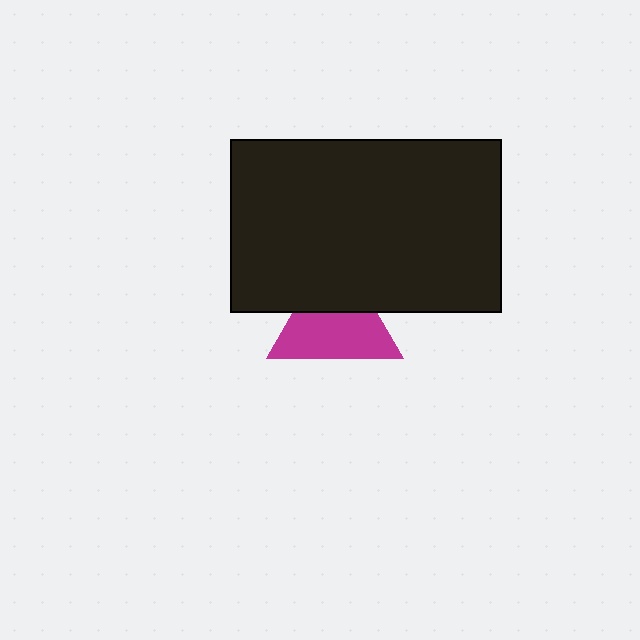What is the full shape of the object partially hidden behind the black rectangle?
The partially hidden object is a magenta triangle.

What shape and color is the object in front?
The object in front is a black rectangle.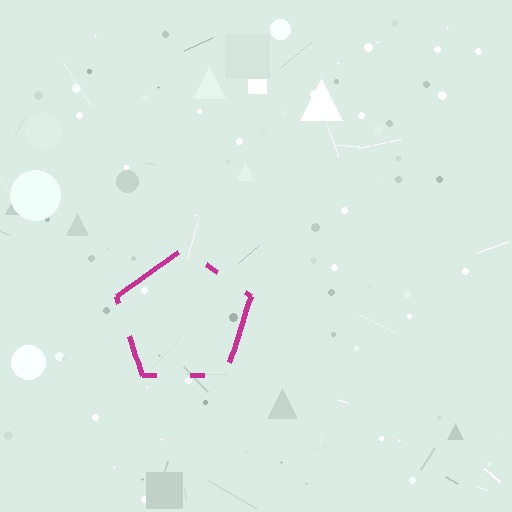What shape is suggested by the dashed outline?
The dashed outline suggests a pentagon.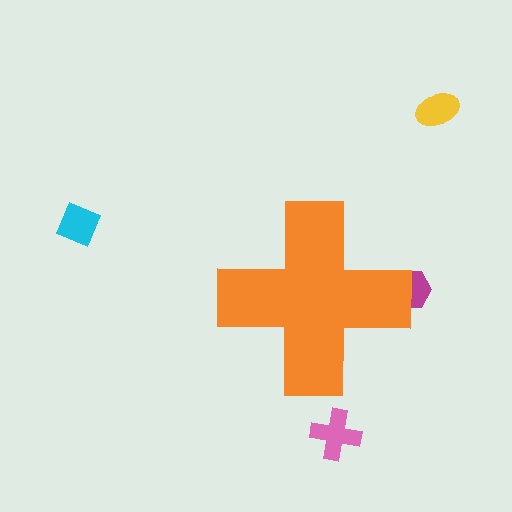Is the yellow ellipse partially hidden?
No, the yellow ellipse is fully visible.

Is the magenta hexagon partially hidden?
Yes, the magenta hexagon is partially hidden behind the orange cross.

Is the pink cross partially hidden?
No, the pink cross is fully visible.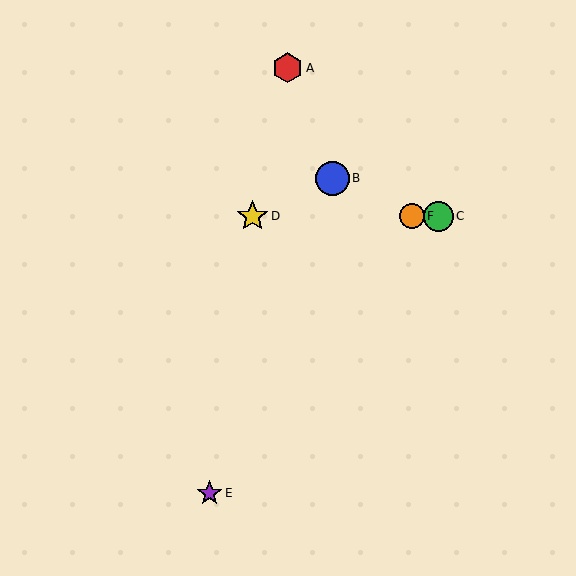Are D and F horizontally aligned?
Yes, both are at y≈216.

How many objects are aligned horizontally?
3 objects (C, D, F) are aligned horizontally.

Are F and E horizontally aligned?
No, F is at y≈216 and E is at y≈493.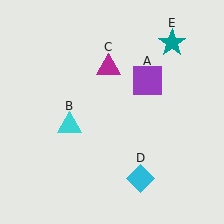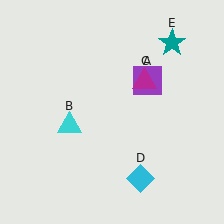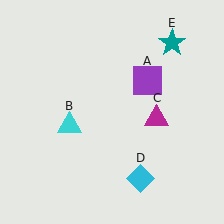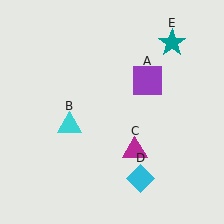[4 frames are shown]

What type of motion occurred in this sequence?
The magenta triangle (object C) rotated clockwise around the center of the scene.